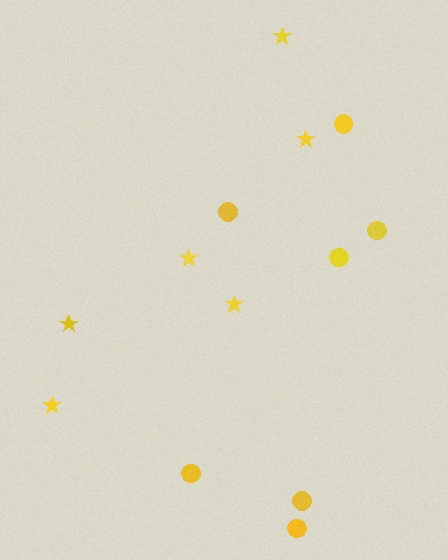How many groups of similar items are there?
There are 2 groups: one group of stars (6) and one group of circles (7).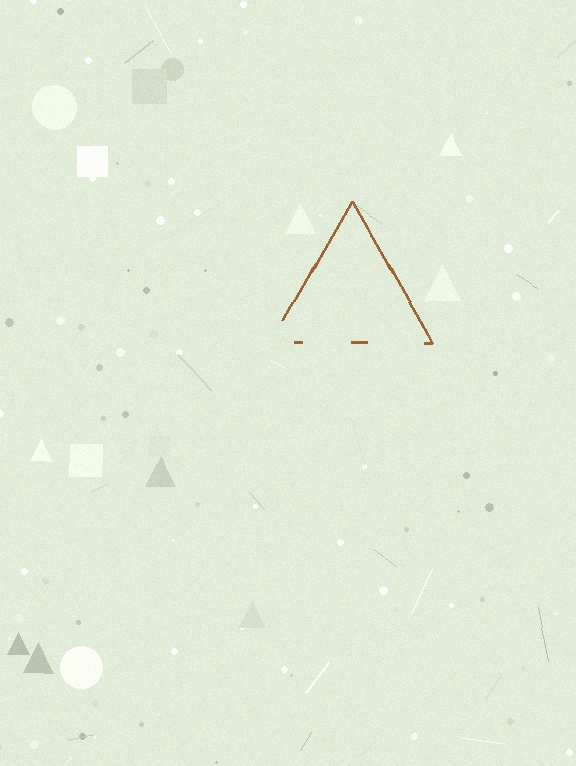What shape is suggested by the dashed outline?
The dashed outline suggests a triangle.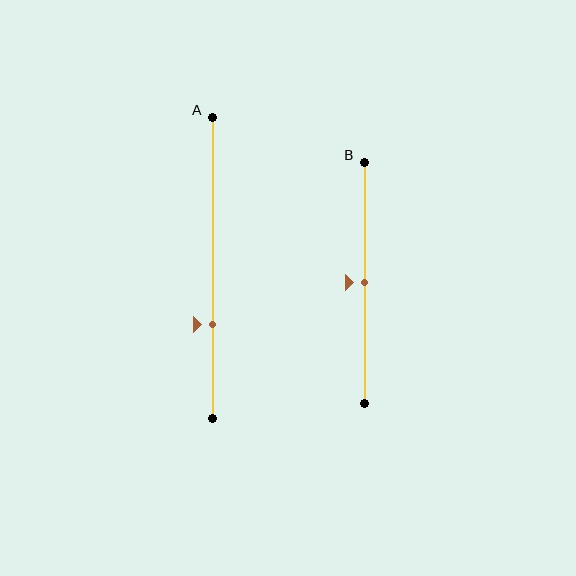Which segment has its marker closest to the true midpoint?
Segment B has its marker closest to the true midpoint.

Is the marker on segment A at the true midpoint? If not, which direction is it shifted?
No, the marker on segment A is shifted downward by about 19% of the segment length.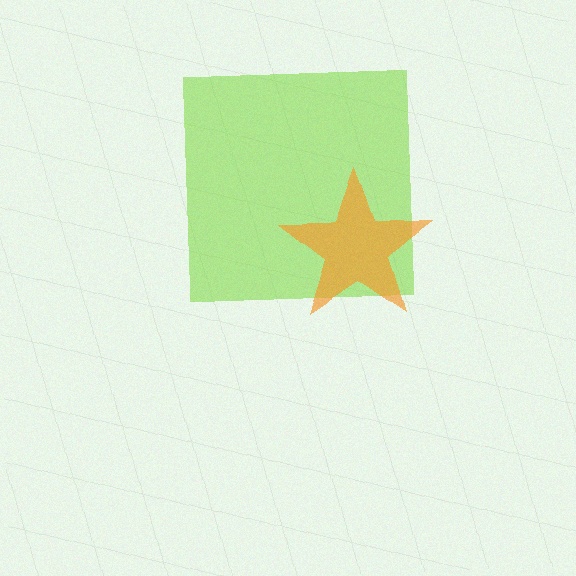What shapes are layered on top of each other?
The layered shapes are: a lime square, an orange star.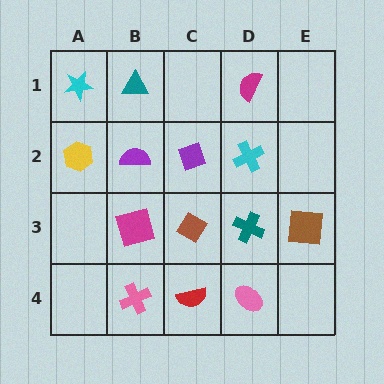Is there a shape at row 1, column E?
No, that cell is empty.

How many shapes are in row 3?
4 shapes.